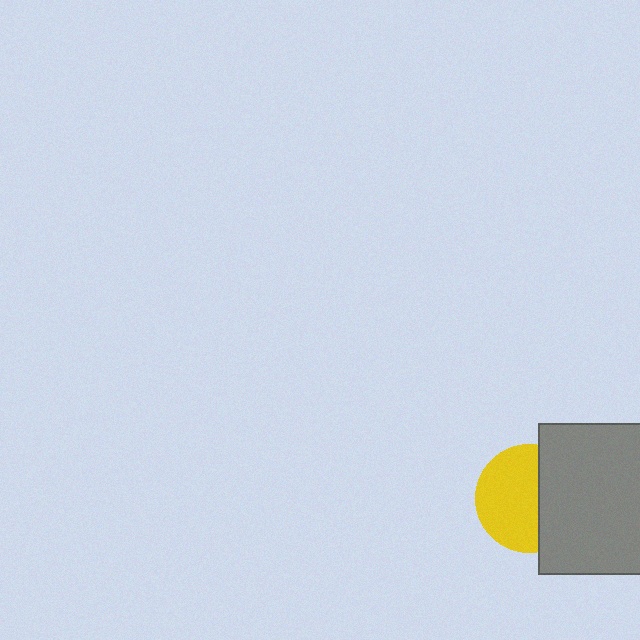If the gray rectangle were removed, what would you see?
You would see the complete yellow circle.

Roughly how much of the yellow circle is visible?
About half of it is visible (roughly 59%).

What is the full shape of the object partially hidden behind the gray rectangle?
The partially hidden object is a yellow circle.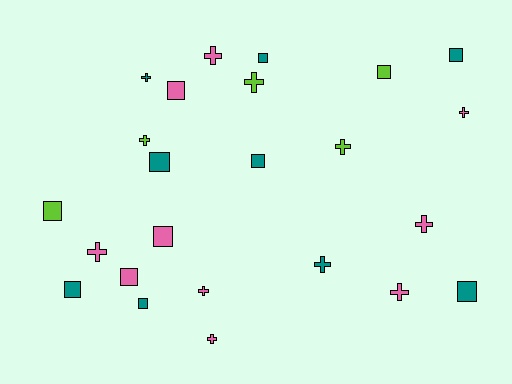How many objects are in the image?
There are 24 objects.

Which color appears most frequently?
Pink, with 10 objects.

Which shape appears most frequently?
Square, with 12 objects.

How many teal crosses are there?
There are 2 teal crosses.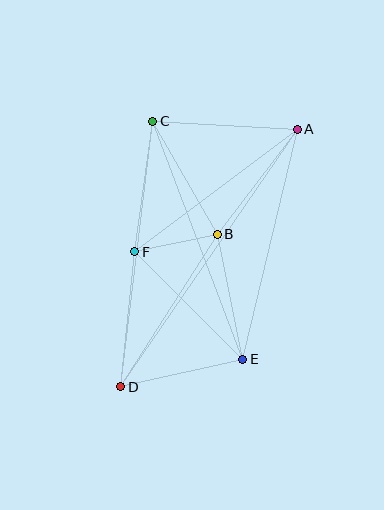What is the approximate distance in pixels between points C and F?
The distance between C and F is approximately 132 pixels.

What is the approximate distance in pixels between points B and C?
The distance between B and C is approximately 130 pixels.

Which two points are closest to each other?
Points B and F are closest to each other.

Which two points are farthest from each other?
Points A and D are farthest from each other.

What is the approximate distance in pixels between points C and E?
The distance between C and E is approximately 255 pixels.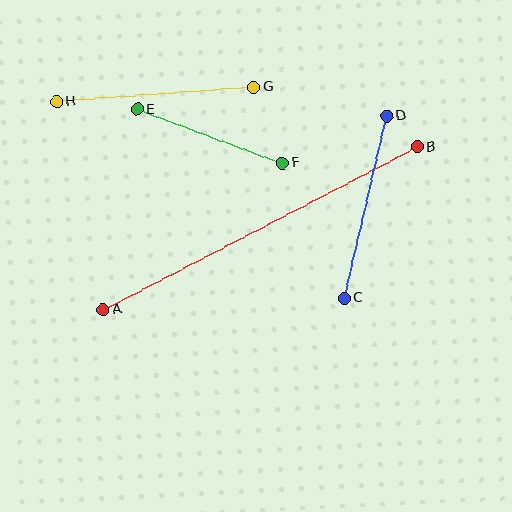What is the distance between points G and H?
The distance is approximately 198 pixels.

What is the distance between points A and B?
The distance is approximately 353 pixels.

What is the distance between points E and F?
The distance is approximately 155 pixels.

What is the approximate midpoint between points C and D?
The midpoint is at approximately (366, 207) pixels.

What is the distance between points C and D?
The distance is approximately 187 pixels.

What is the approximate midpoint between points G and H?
The midpoint is at approximately (155, 94) pixels.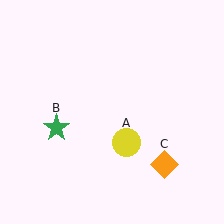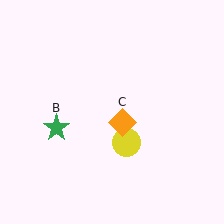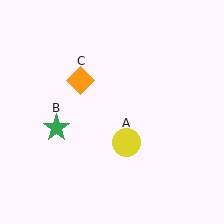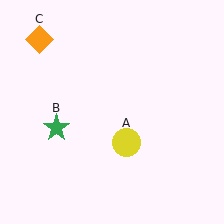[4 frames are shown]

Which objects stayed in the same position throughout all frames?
Yellow circle (object A) and green star (object B) remained stationary.